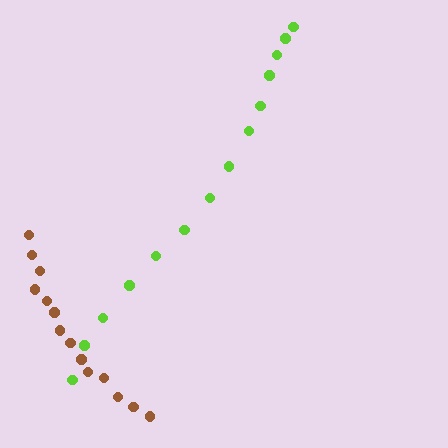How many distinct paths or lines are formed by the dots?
There are 2 distinct paths.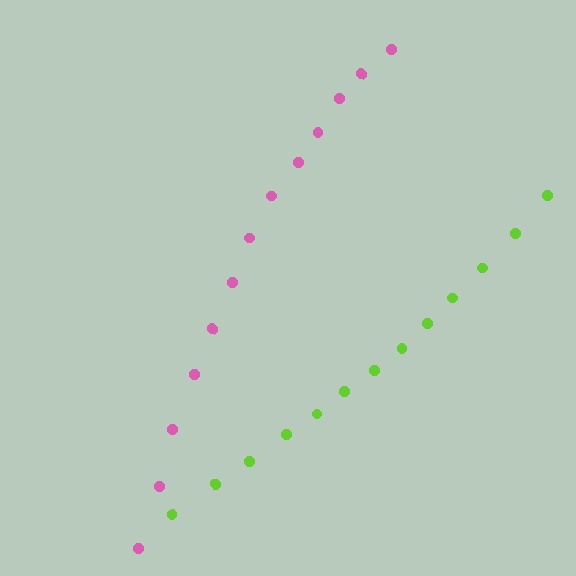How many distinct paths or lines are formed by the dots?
There are 2 distinct paths.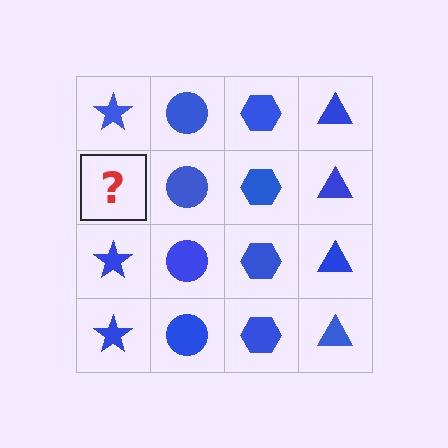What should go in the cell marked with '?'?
The missing cell should contain a blue star.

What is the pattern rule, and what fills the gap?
The rule is that each column has a consistent shape. The gap should be filled with a blue star.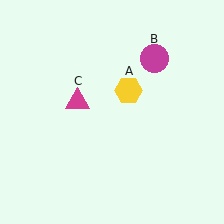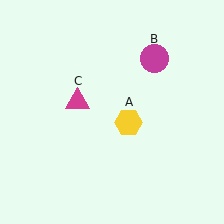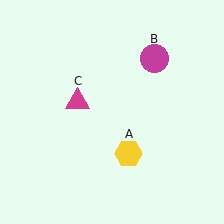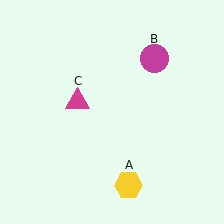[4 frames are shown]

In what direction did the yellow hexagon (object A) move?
The yellow hexagon (object A) moved down.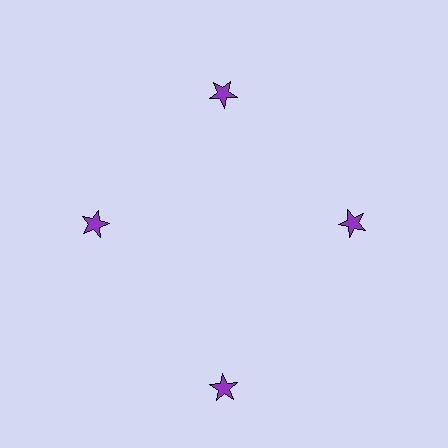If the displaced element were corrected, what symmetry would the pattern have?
It would have 4-fold rotational symmetry — the pattern would map onto itself every 90 degrees.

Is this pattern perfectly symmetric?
No. The 4 purple stars are arranged in a ring, but one element near the 6 o'clock position is pushed outward from the center, breaking the 4-fold rotational symmetry.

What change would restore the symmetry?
The symmetry would be restored by moving it inward, back onto the ring so that all 4 stars sit at equal angles and equal distance from the center.